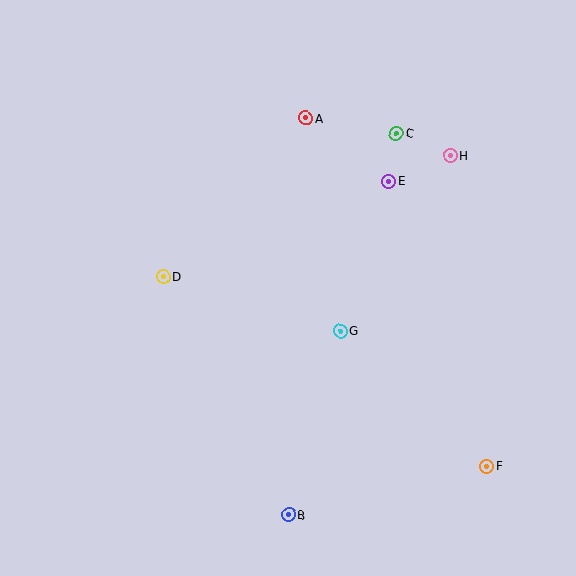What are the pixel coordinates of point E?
Point E is at (389, 181).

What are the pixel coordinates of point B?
Point B is at (289, 515).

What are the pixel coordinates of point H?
Point H is at (450, 155).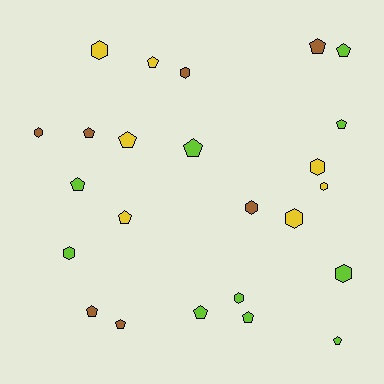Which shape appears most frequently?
Pentagon, with 14 objects.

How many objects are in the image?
There are 24 objects.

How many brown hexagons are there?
There are 3 brown hexagons.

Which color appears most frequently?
Lime, with 10 objects.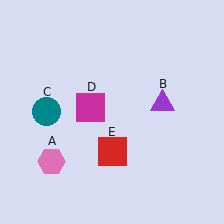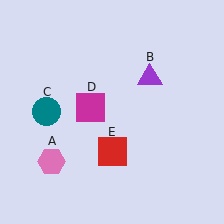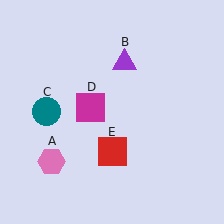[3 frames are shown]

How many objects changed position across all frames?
1 object changed position: purple triangle (object B).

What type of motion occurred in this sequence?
The purple triangle (object B) rotated counterclockwise around the center of the scene.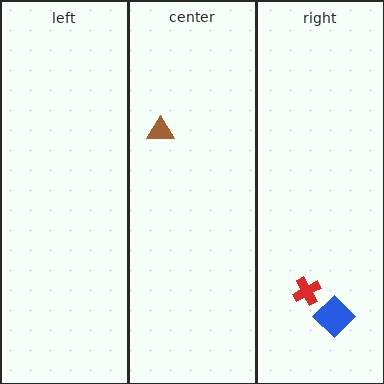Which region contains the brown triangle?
The center region.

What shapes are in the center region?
The brown triangle.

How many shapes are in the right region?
2.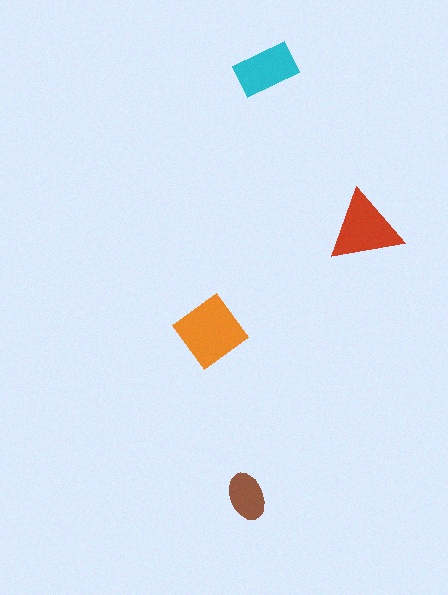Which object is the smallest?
The brown ellipse.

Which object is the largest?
The orange diamond.